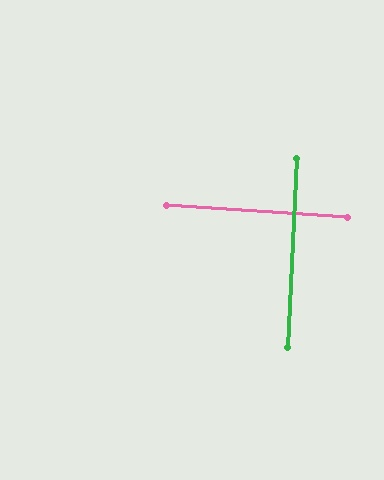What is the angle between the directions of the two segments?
Approximately 89 degrees.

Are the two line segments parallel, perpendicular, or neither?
Perpendicular — they meet at approximately 89°.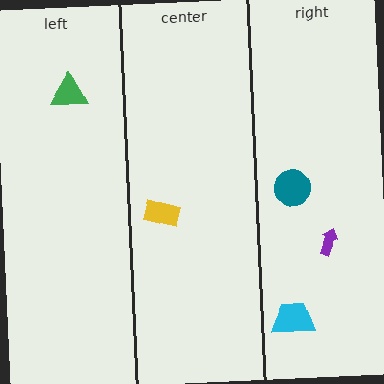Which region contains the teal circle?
The right region.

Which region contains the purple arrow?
The right region.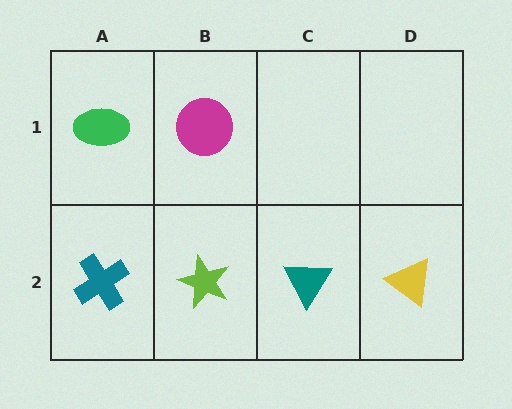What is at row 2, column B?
A lime star.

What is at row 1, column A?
A green ellipse.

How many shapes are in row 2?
4 shapes.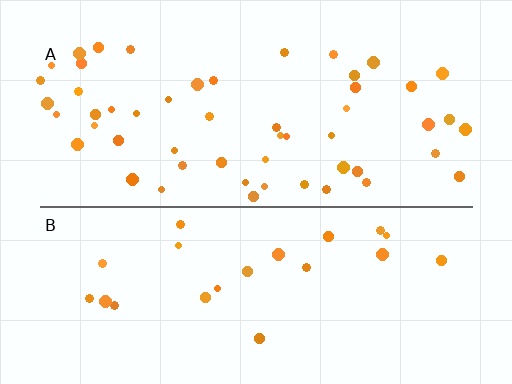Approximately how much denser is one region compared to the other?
Approximately 2.4× — region A over region B.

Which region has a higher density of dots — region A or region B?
A (the top).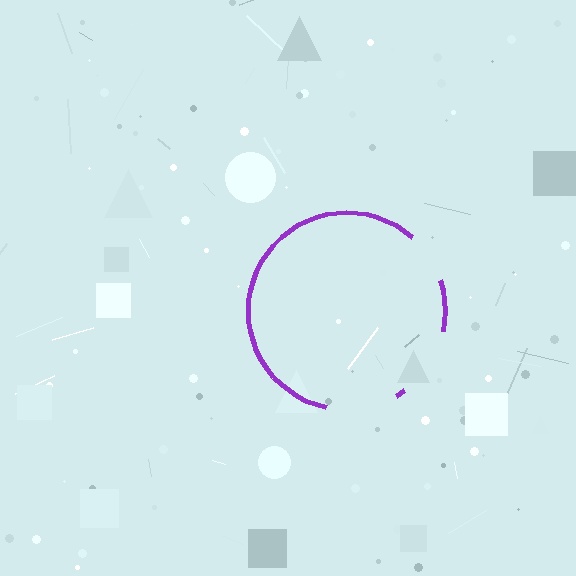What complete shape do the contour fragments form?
The contour fragments form a circle.